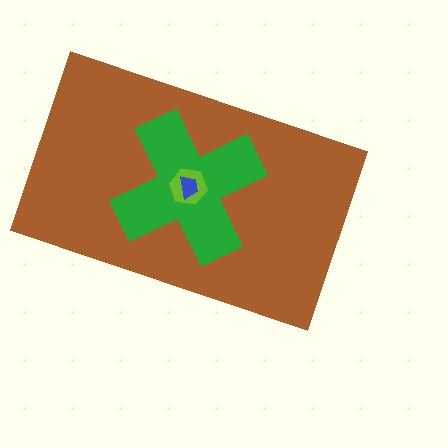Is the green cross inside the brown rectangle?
Yes.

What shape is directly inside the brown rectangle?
The green cross.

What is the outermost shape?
The brown rectangle.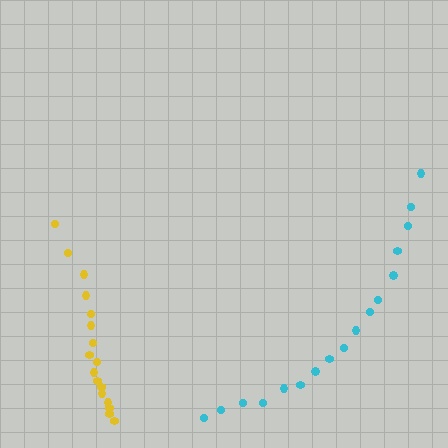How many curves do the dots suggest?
There are 2 distinct paths.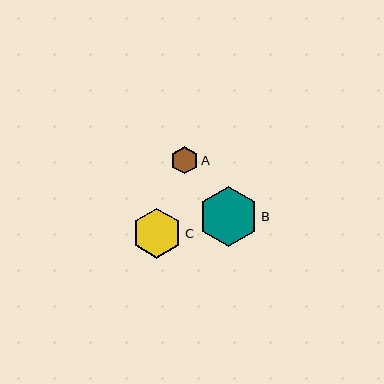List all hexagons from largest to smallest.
From largest to smallest: B, C, A.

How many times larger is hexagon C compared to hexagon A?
Hexagon C is approximately 1.9 times the size of hexagon A.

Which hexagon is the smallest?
Hexagon A is the smallest with a size of approximately 27 pixels.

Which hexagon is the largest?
Hexagon B is the largest with a size of approximately 59 pixels.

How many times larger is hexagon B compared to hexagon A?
Hexagon B is approximately 2.2 times the size of hexagon A.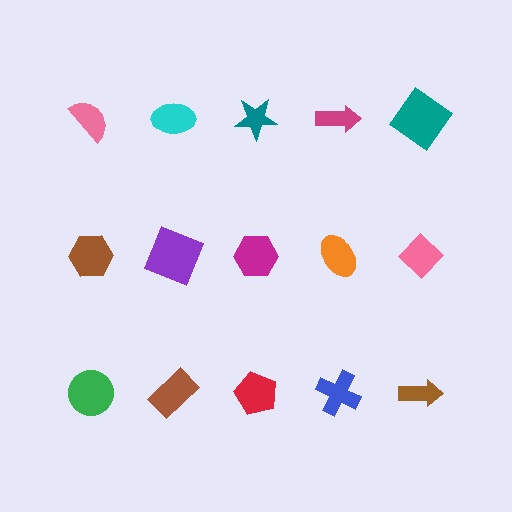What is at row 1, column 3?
A teal star.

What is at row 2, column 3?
A magenta hexagon.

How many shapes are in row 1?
5 shapes.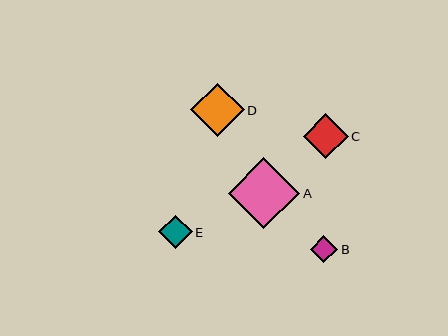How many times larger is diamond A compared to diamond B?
Diamond A is approximately 2.6 times the size of diamond B.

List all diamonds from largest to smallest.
From largest to smallest: A, D, C, E, B.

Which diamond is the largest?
Diamond A is the largest with a size of approximately 71 pixels.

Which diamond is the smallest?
Diamond B is the smallest with a size of approximately 27 pixels.